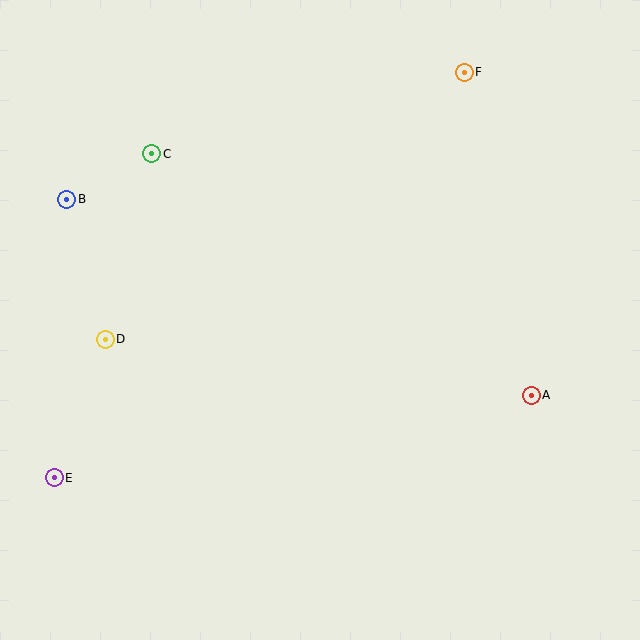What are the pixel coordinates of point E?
Point E is at (54, 478).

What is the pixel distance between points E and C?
The distance between E and C is 338 pixels.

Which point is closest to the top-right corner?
Point F is closest to the top-right corner.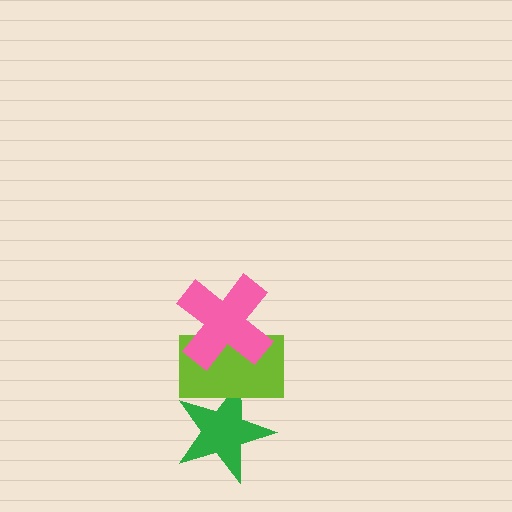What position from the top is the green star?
The green star is 3rd from the top.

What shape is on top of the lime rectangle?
The pink cross is on top of the lime rectangle.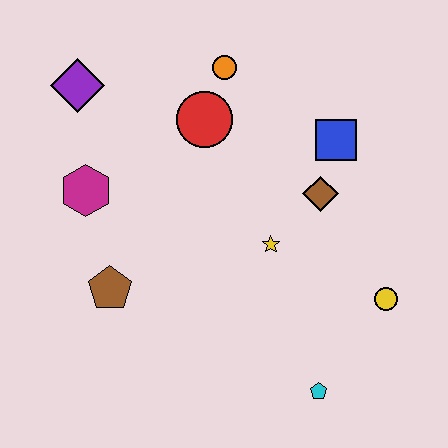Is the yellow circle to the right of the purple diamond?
Yes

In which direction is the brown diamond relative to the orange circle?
The brown diamond is below the orange circle.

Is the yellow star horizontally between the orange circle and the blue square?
Yes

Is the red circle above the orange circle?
No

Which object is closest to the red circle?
The orange circle is closest to the red circle.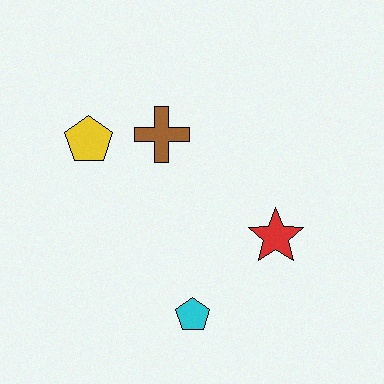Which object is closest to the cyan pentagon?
The red star is closest to the cyan pentagon.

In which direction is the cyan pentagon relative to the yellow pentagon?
The cyan pentagon is below the yellow pentagon.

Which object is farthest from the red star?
The yellow pentagon is farthest from the red star.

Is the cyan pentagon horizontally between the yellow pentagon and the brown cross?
No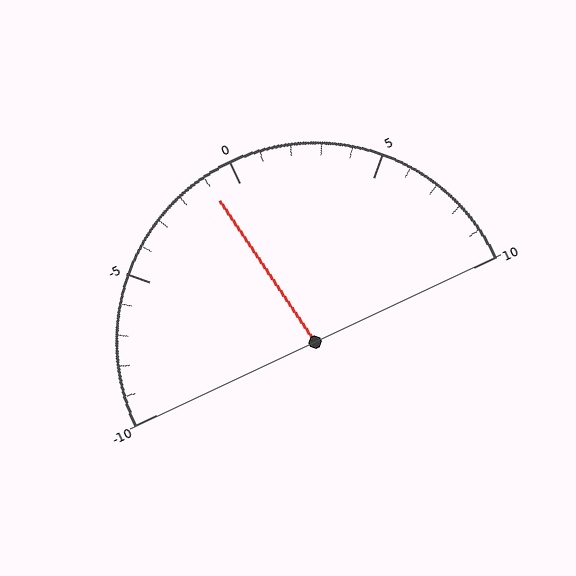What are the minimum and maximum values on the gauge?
The gauge ranges from -10 to 10.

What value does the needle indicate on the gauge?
The needle indicates approximately -1.